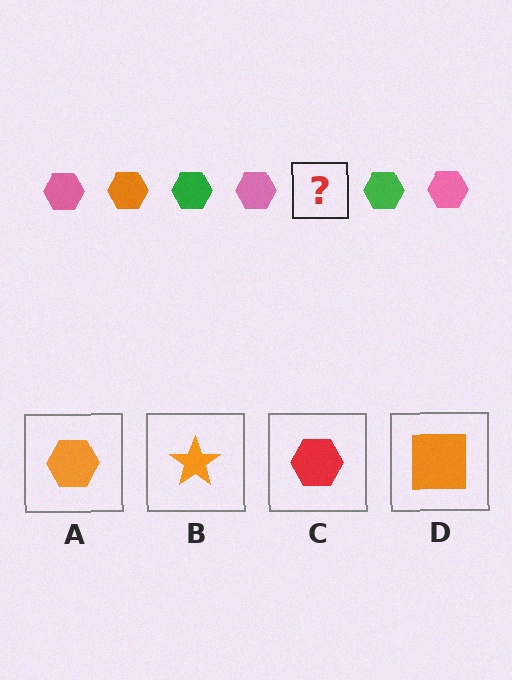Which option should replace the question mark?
Option A.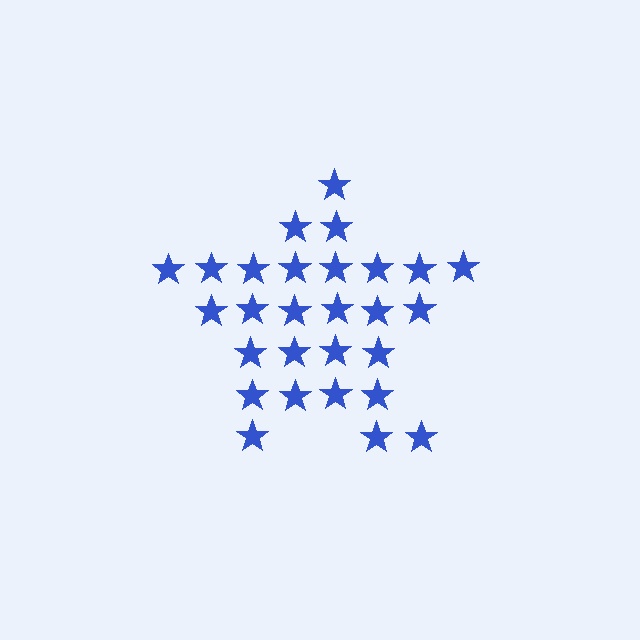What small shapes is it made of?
It is made of small stars.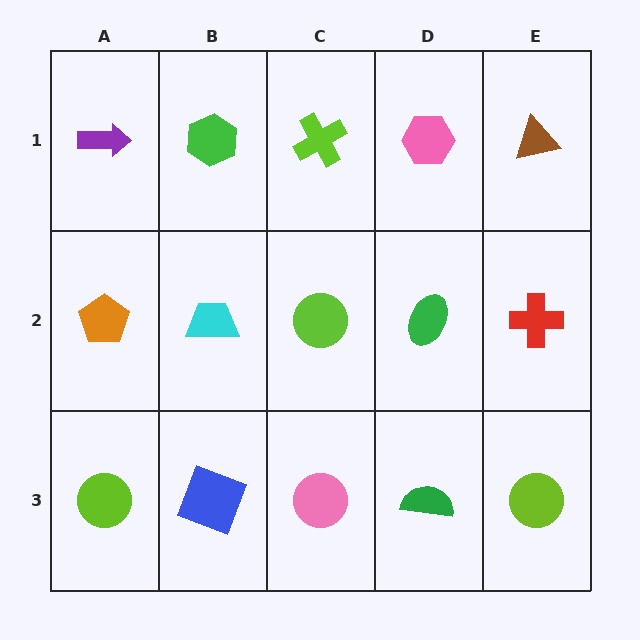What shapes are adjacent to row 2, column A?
A purple arrow (row 1, column A), a lime circle (row 3, column A), a cyan trapezoid (row 2, column B).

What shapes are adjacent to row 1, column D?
A green ellipse (row 2, column D), a lime cross (row 1, column C), a brown triangle (row 1, column E).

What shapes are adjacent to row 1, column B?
A cyan trapezoid (row 2, column B), a purple arrow (row 1, column A), a lime cross (row 1, column C).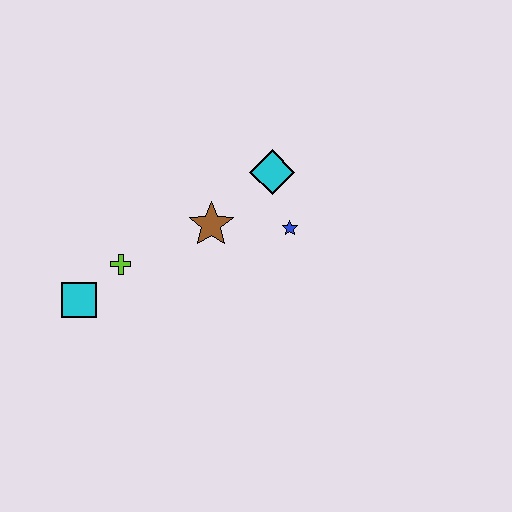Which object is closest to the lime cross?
The cyan square is closest to the lime cross.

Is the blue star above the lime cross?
Yes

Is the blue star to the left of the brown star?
No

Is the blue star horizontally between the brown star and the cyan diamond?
No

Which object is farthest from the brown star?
The cyan square is farthest from the brown star.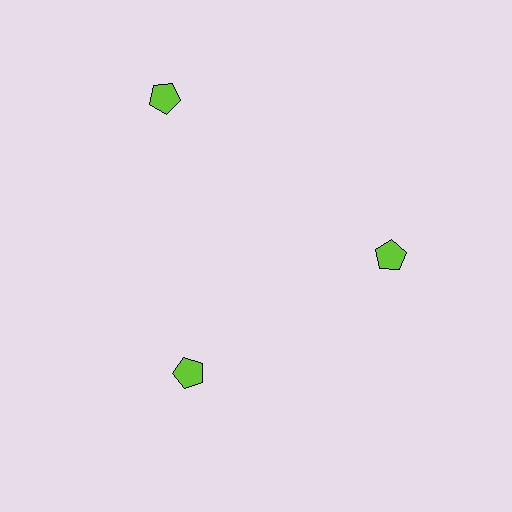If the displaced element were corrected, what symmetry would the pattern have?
It would have 3-fold rotational symmetry — the pattern would map onto itself every 120 degrees.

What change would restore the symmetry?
The symmetry would be restored by moving it inward, back onto the ring so that all 3 pentagons sit at equal angles and equal distance from the center.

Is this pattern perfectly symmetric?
No. The 3 lime pentagons are arranged in a ring, but one element near the 11 o'clock position is pushed outward from the center, breaking the 3-fold rotational symmetry.